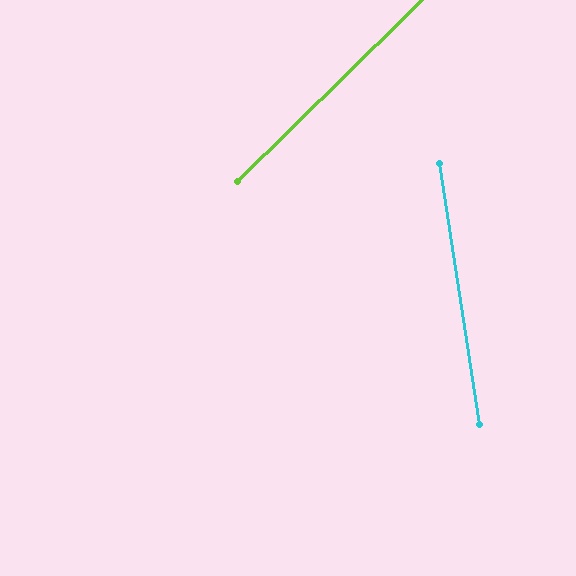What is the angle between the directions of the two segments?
Approximately 54 degrees.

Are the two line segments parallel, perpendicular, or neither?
Neither parallel nor perpendicular — they differ by about 54°.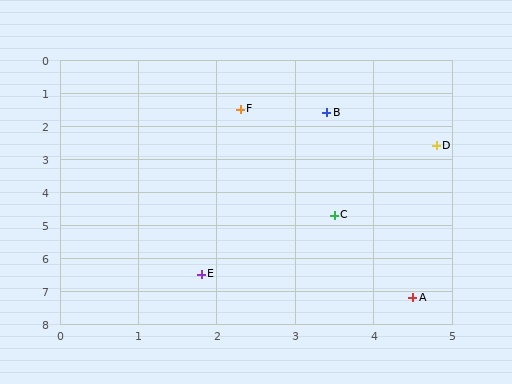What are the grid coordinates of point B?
Point B is at approximately (3.4, 1.6).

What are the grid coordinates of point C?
Point C is at approximately (3.5, 4.7).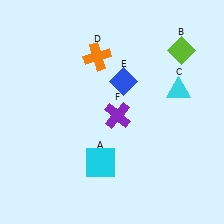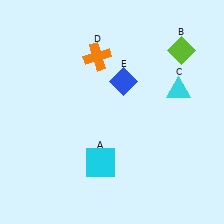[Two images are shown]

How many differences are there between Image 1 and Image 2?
There is 1 difference between the two images.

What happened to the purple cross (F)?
The purple cross (F) was removed in Image 2. It was in the bottom-right area of Image 1.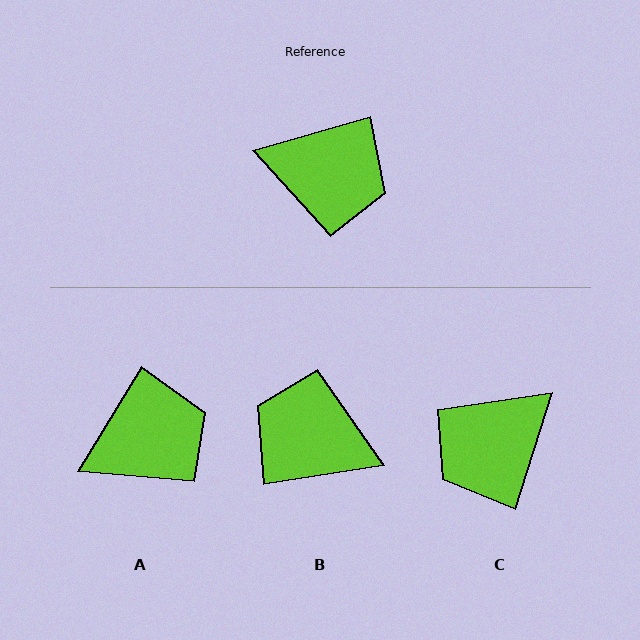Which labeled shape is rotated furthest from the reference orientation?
B, about 173 degrees away.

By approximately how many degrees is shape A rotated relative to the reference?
Approximately 43 degrees counter-clockwise.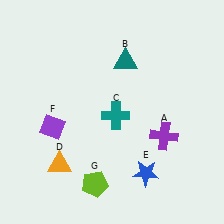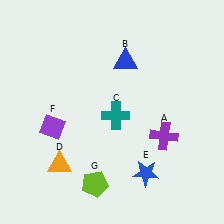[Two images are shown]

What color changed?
The triangle (B) changed from teal in Image 1 to blue in Image 2.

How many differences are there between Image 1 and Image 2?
There is 1 difference between the two images.